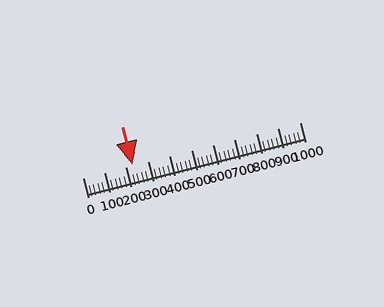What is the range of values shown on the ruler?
The ruler shows values from 0 to 1000.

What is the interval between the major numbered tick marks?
The major tick marks are spaced 100 units apart.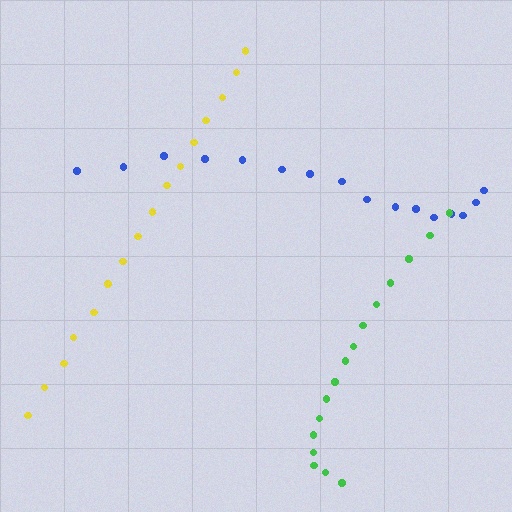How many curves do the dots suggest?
There are 3 distinct paths.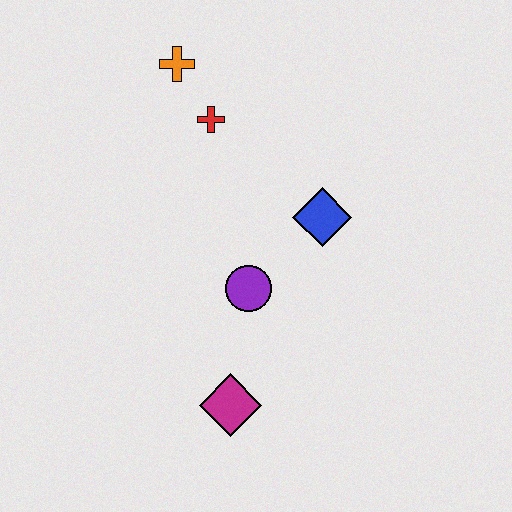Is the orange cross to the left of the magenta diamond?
Yes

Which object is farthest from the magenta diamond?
The orange cross is farthest from the magenta diamond.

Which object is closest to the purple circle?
The blue diamond is closest to the purple circle.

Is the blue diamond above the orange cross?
No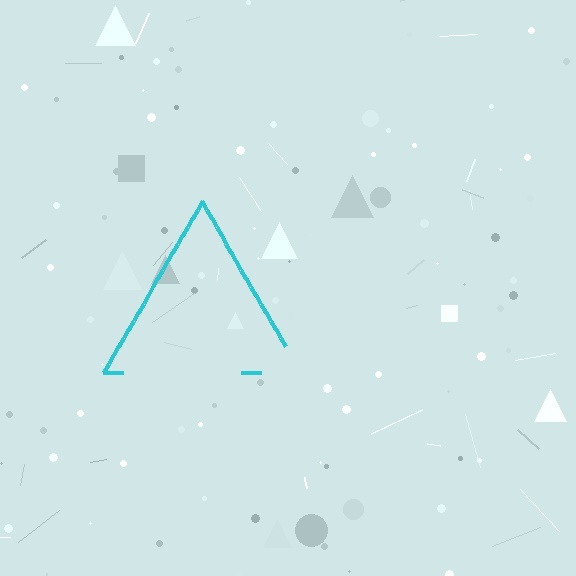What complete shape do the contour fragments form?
The contour fragments form a triangle.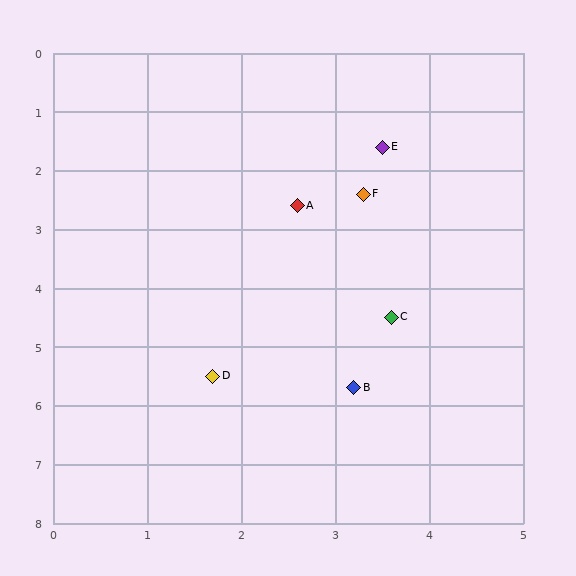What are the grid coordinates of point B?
Point B is at approximately (3.2, 5.7).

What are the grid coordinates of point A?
Point A is at approximately (2.6, 2.6).